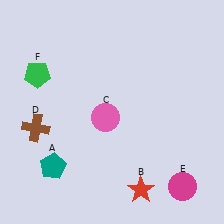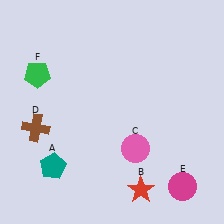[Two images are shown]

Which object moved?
The pink circle (C) moved down.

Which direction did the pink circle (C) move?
The pink circle (C) moved down.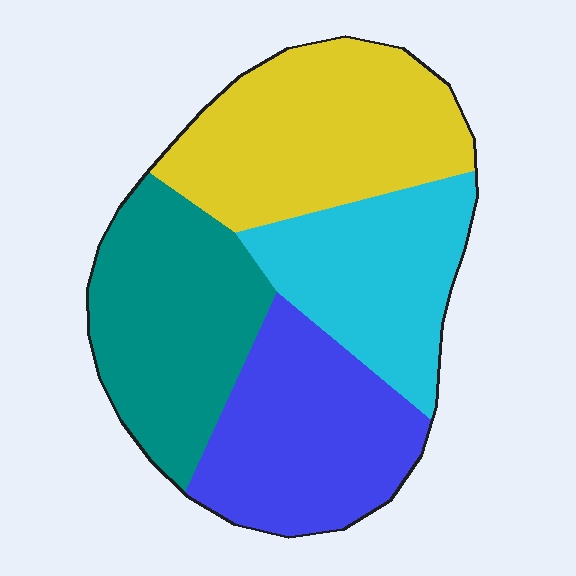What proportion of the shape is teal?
Teal covers roughly 25% of the shape.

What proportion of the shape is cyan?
Cyan covers about 20% of the shape.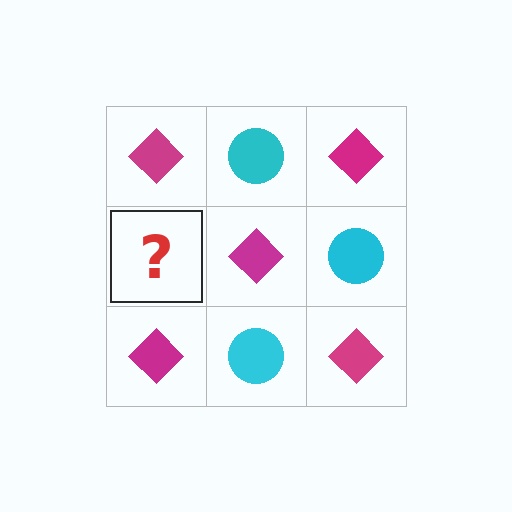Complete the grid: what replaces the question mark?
The question mark should be replaced with a cyan circle.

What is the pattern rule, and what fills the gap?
The rule is that it alternates magenta diamond and cyan circle in a checkerboard pattern. The gap should be filled with a cyan circle.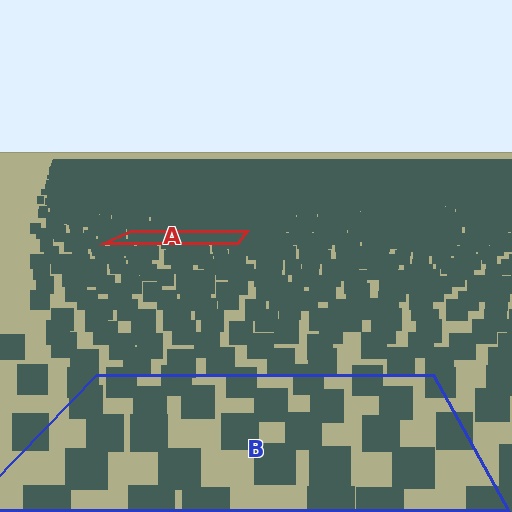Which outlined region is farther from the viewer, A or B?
Region A is farther from the viewer — the texture elements inside it appear smaller and more densely packed.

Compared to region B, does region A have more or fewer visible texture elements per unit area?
Region A has more texture elements per unit area — they are packed more densely because it is farther away.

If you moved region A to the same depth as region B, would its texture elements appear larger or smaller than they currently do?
They would appear larger. At a closer depth, the same texture elements are projected at a bigger on-screen size.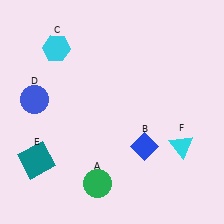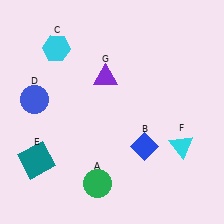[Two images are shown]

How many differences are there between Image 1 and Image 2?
There is 1 difference between the two images.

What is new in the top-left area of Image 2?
A purple triangle (G) was added in the top-left area of Image 2.